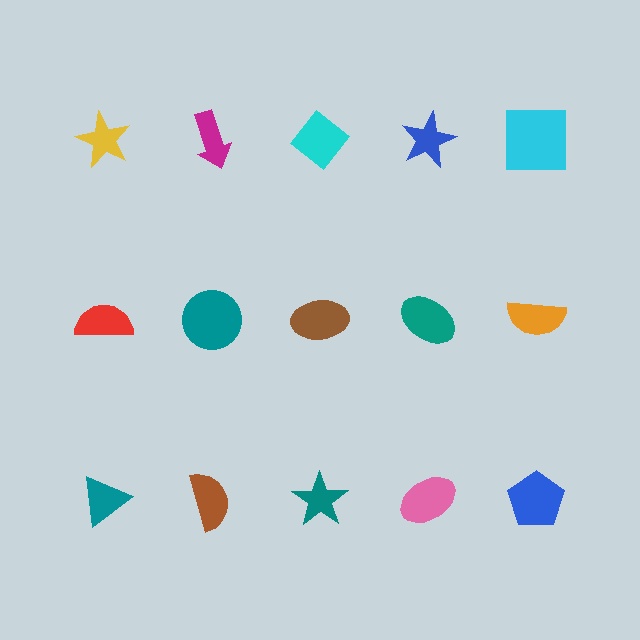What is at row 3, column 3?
A teal star.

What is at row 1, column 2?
A magenta arrow.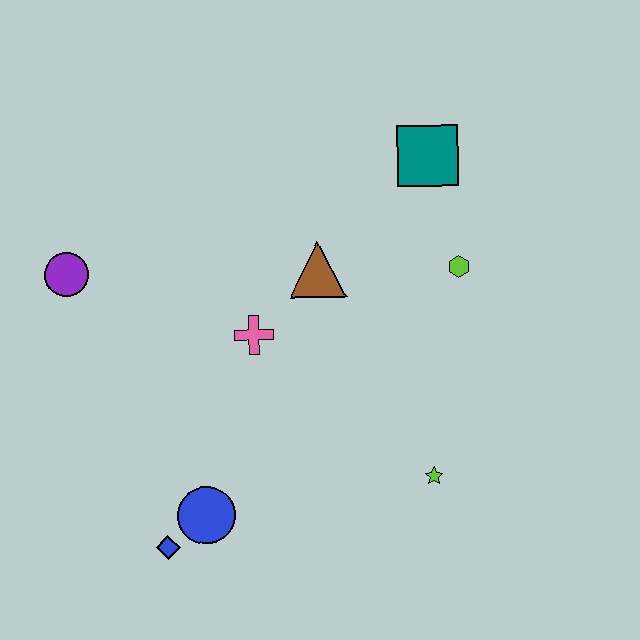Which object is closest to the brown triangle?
The pink cross is closest to the brown triangle.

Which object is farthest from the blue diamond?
The teal square is farthest from the blue diamond.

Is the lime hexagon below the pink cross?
No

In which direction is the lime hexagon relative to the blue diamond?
The lime hexagon is to the right of the blue diamond.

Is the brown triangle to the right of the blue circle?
Yes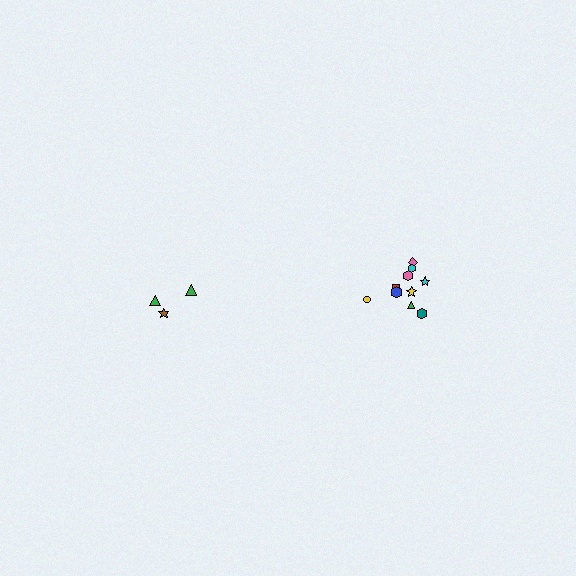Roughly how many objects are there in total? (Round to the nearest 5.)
Roughly 15 objects in total.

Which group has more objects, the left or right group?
The right group.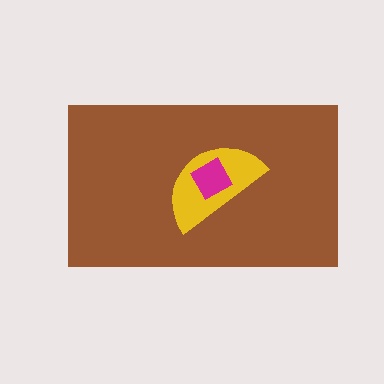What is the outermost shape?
The brown rectangle.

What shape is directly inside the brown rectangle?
The yellow semicircle.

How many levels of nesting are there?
3.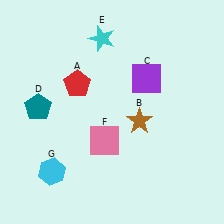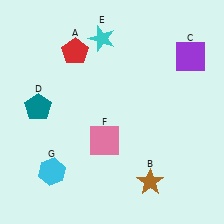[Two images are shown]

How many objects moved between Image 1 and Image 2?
3 objects moved between the two images.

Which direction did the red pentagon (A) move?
The red pentagon (A) moved up.